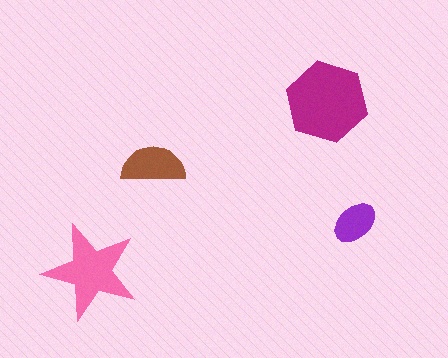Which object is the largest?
The magenta hexagon.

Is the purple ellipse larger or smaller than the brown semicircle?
Smaller.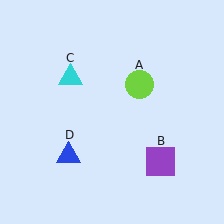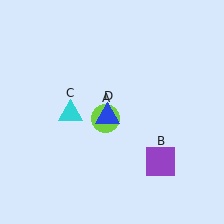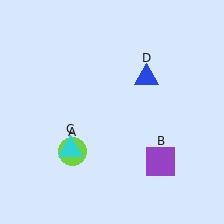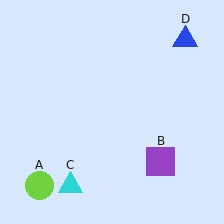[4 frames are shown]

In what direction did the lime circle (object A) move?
The lime circle (object A) moved down and to the left.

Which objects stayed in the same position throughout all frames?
Purple square (object B) remained stationary.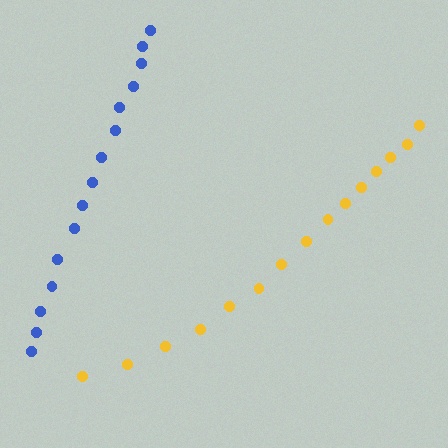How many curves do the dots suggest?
There are 2 distinct paths.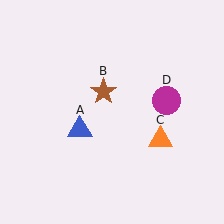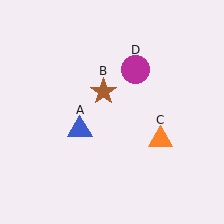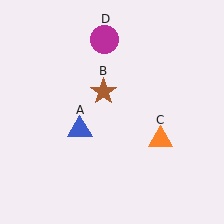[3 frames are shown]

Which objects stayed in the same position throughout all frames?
Blue triangle (object A) and brown star (object B) and orange triangle (object C) remained stationary.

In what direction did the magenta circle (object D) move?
The magenta circle (object D) moved up and to the left.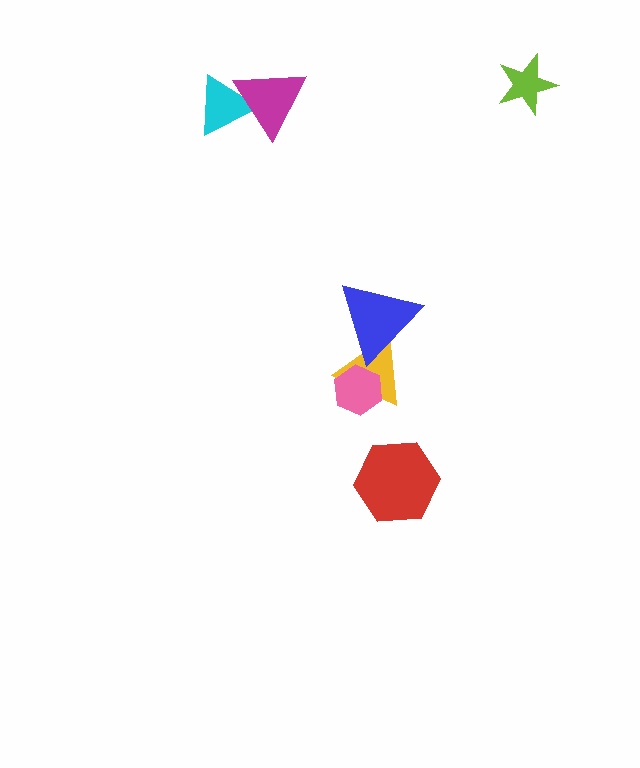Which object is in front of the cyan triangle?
The magenta triangle is in front of the cyan triangle.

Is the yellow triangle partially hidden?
Yes, it is partially covered by another shape.